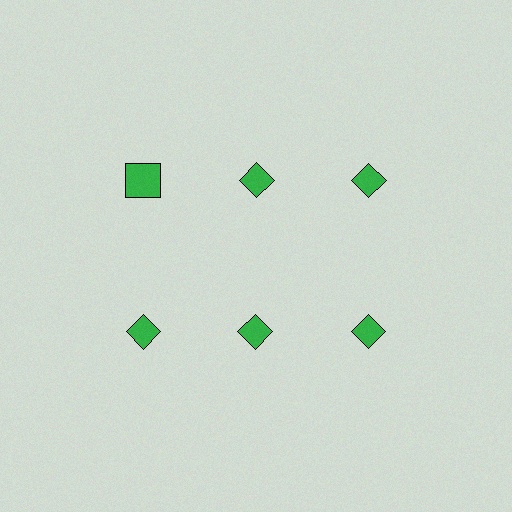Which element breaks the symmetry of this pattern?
The green square in the top row, leftmost column breaks the symmetry. All other shapes are green diamonds.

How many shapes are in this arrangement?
There are 6 shapes arranged in a grid pattern.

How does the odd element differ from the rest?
It has a different shape: square instead of diamond.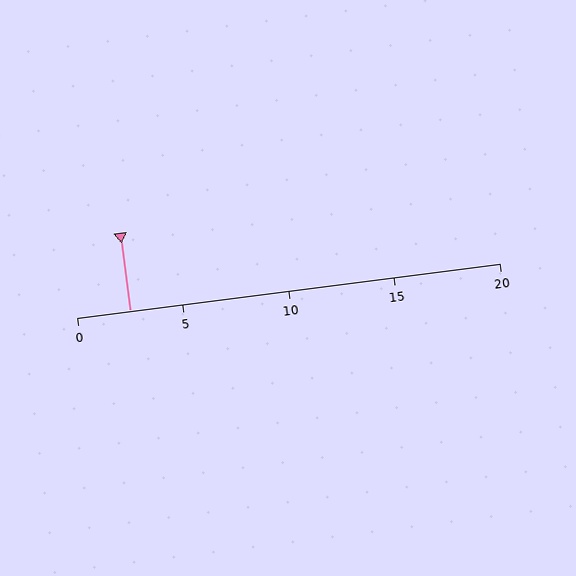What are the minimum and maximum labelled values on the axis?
The axis runs from 0 to 20.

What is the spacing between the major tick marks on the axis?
The major ticks are spaced 5 apart.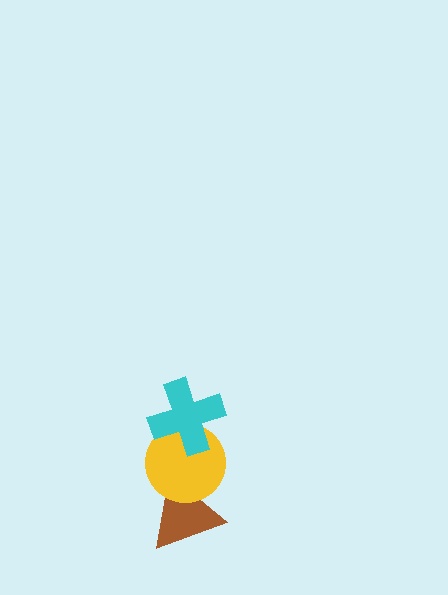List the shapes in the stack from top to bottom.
From top to bottom: the cyan cross, the yellow circle, the brown triangle.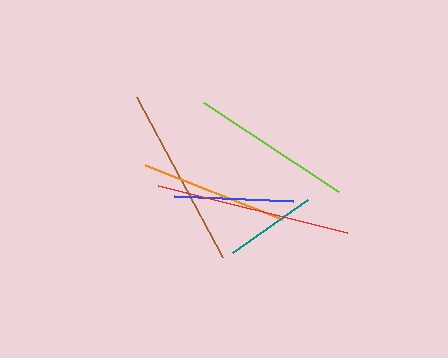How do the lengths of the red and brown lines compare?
The red and brown lines are approximately the same length.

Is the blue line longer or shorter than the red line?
The red line is longer than the blue line.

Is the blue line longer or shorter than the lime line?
The lime line is longer than the blue line.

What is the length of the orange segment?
The orange segment is approximately 148 pixels long.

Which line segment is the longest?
The red line is the longest at approximately 195 pixels.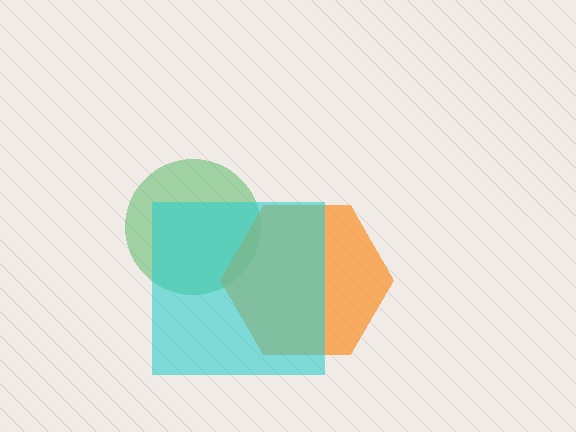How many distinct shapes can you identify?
There are 3 distinct shapes: a green circle, an orange hexagon, a cyan square.